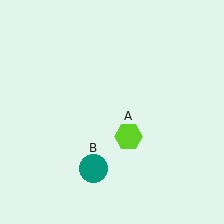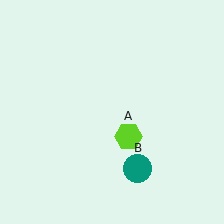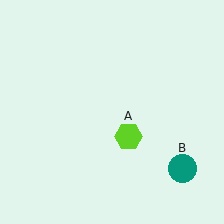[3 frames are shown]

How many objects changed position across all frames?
1 object changed position: teal circle (object B).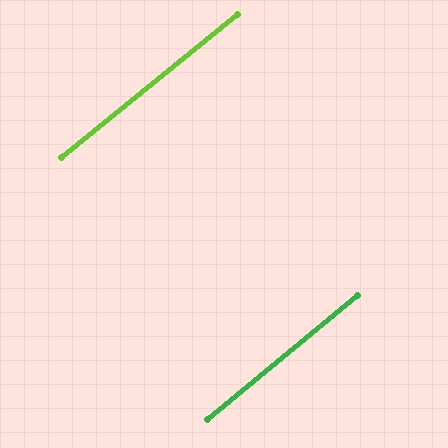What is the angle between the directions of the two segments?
Approximately 0 degrees.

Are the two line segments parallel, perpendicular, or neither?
Parallel — their directions differ by only 0.4°.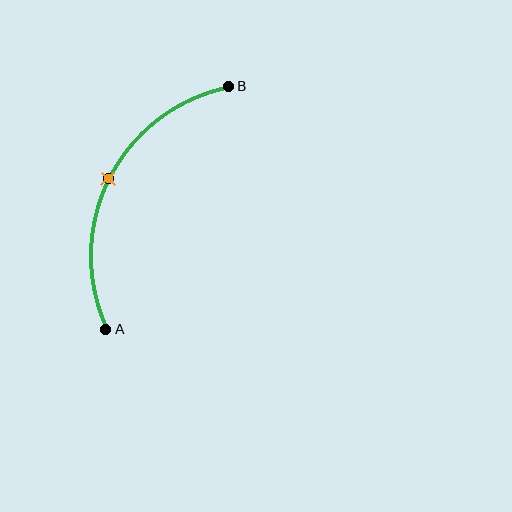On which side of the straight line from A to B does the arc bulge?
The arc bulges to the left of the straight line connecting A and B.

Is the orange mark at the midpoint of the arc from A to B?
Yes. The orange mark lies on the arc at equal arc-length from both A and B — it is the arc midpoint.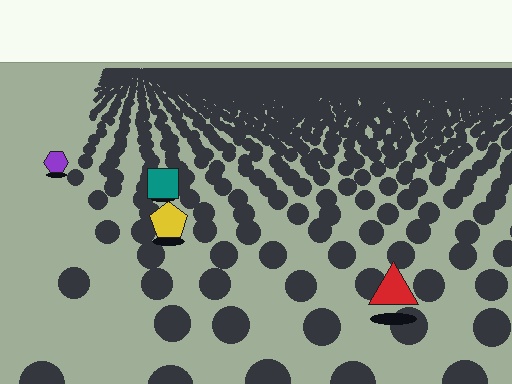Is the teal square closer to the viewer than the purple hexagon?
Yes. The teal square is closer — you can tell from the texture gradient: the ground texture is coarser near it.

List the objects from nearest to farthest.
From nearest to farthest: the red triangle, the yellow pentagon, the teal square, the purple hexagon.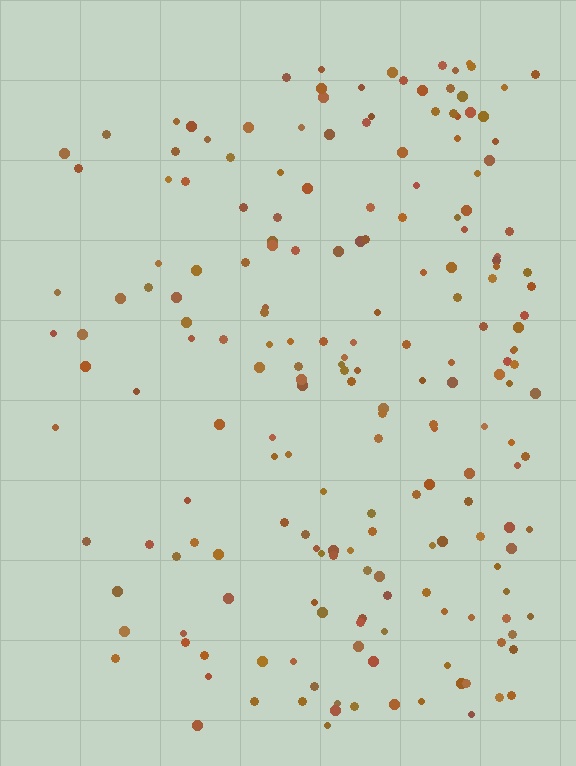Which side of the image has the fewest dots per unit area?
The left.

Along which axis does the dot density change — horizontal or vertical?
Horizontal.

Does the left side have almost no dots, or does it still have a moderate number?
Still a moderate number, just noticeably fewer than the right.